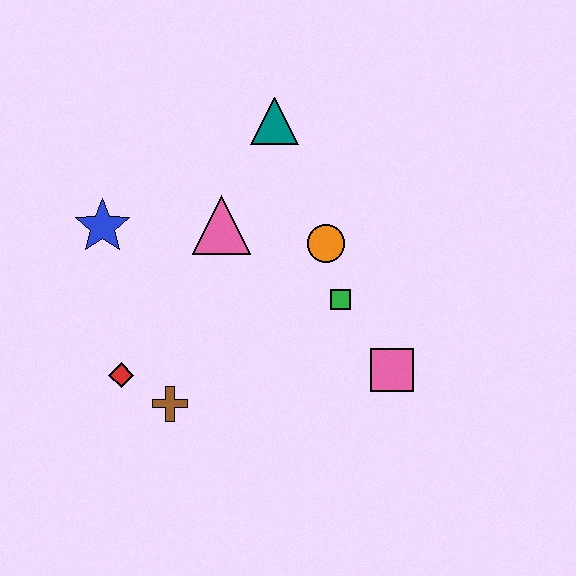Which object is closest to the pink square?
The green square is closest to the pink square.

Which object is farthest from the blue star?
The pink square is farthest from the blue star.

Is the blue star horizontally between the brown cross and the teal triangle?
No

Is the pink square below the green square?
Yes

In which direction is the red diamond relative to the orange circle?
The red diamond is to the left of the orange circle.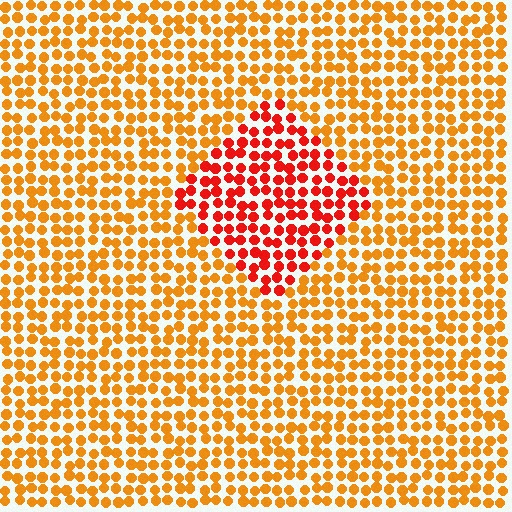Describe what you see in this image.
The image is filled with small orange elements in a uniform arrangement. A diamond-shaped region is visible where the elements are tinted to a slightly different hue, forming a subtle color boundary.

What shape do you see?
I see a diamond.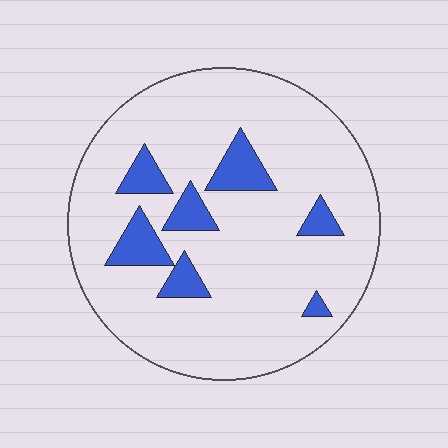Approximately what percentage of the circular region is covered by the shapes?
Approximately 15%.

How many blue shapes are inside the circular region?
7.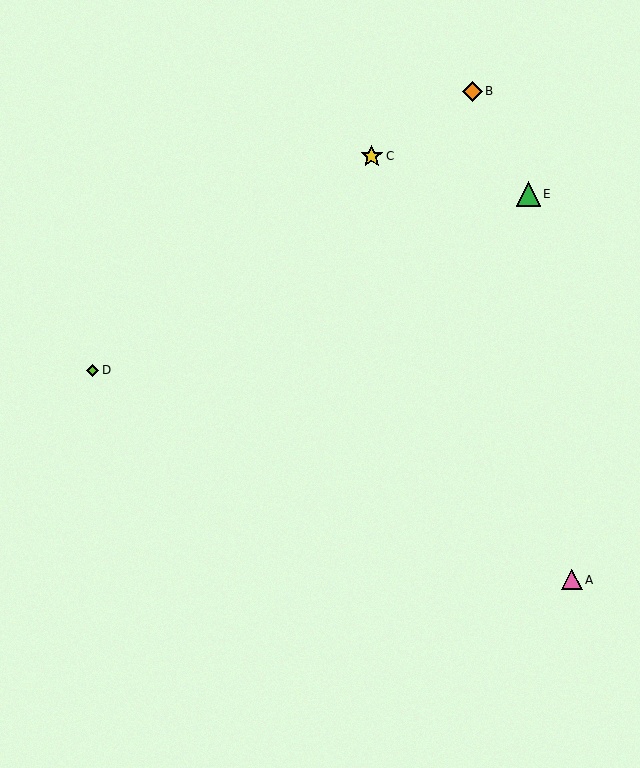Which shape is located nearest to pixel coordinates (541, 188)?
The green triangle (labeled E) at (528, 194) is nearest to that location.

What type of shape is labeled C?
Shape C is a yellow star.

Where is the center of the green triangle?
The center of the green triangle is at (528, 194).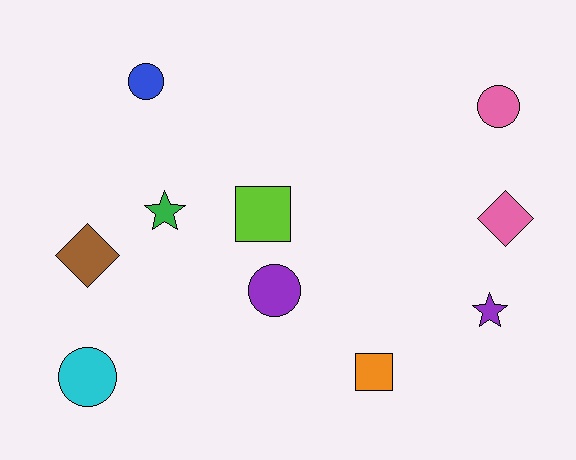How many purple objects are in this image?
There are 2 purple objects.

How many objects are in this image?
There are 10 objects.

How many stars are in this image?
There are 2 stars.